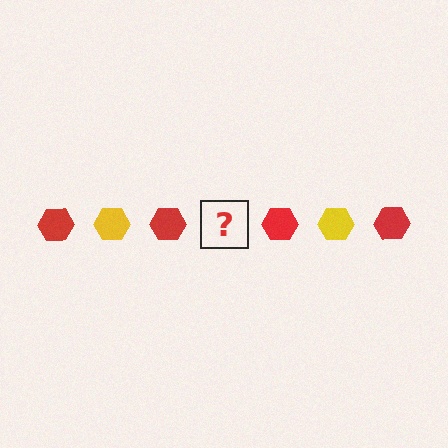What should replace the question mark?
The question mark should be replaced with a yellow hexagon.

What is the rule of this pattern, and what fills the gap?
The rule is that the pattern cycles through red, yellow hexagons. The gap should be filled with a yellow hexagon.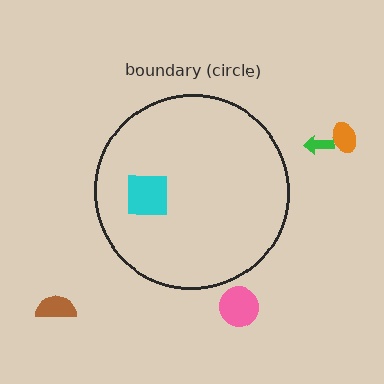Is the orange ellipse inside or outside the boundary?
Outside.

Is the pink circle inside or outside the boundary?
Outside.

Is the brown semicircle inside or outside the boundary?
Outside.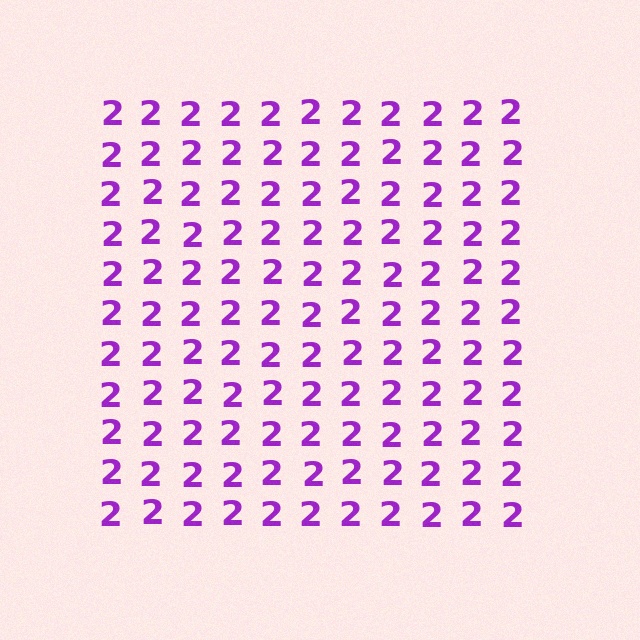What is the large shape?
The large shape is a square.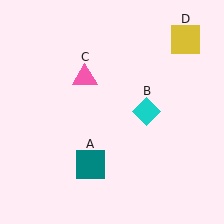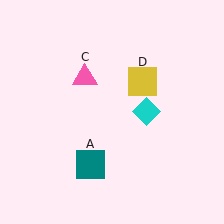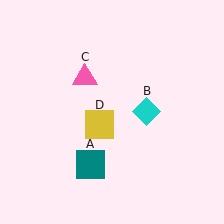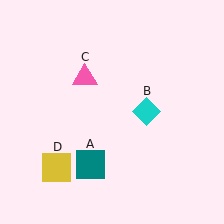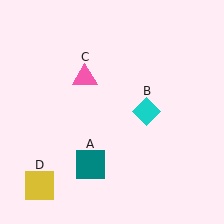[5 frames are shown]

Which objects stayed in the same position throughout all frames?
Teal square (object A) and cyan diamond (object B) and pink triangle (object C) remained stationary.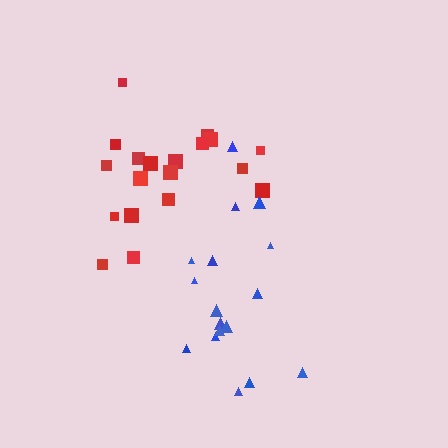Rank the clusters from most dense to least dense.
red, blue.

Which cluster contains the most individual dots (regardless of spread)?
Red (19).